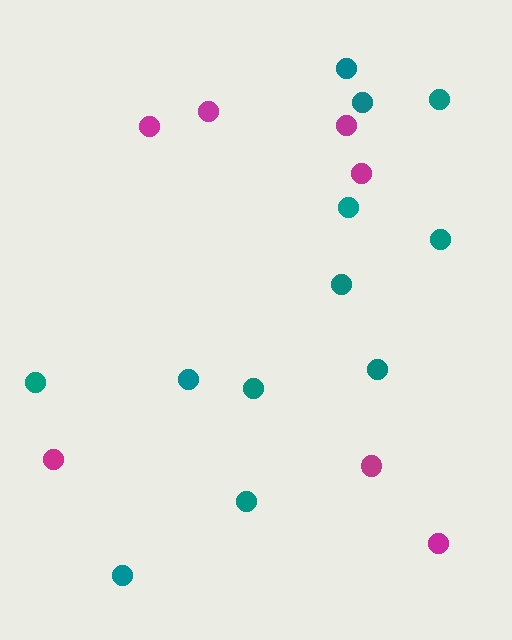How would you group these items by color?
There are 2 groups: one group of magenta circles (7) and one group of teal circles (12).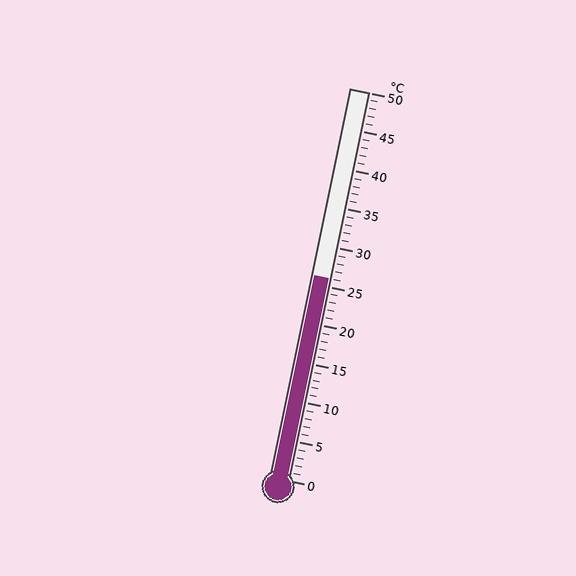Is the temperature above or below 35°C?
The temperature is below 35°C.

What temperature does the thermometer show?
The thermometer shows approximately 26°C.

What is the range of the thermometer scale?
The thermometer scale ranges from 0°C to 50°C.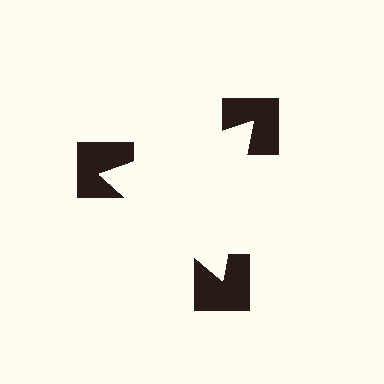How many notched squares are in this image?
There are 3 — one at each vertex of the illusory triangle.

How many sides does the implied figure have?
3 sides.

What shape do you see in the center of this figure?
An illusory triangle — its edges are inferred from the aligned wedge cuts in the notched squares, not physically drawn.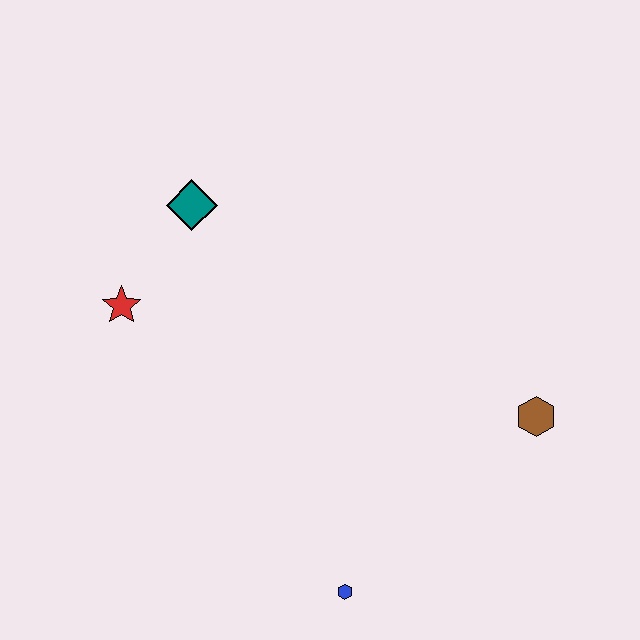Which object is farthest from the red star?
The brown hexagon is farthest from the red star.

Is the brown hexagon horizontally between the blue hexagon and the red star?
No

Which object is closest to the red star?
The teal diamond is closest to the red star.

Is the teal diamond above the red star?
Yes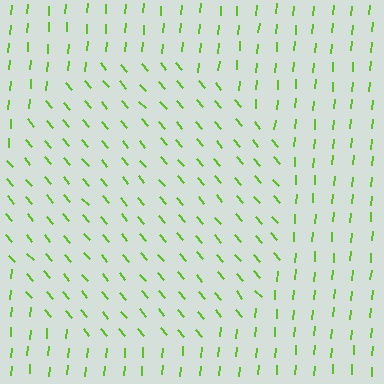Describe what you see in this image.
The image is filled with small lime line segments. A circle region in the image has lines oriented differently from the surrounding lines, creating a visible texture boundary.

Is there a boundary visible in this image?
Yes, there is a texture boundary formed by a change in line orientation.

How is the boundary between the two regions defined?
The boundary is defined purely by a change in line orientation (approximately 45 degrees difference). All lines are the same color and thickness.